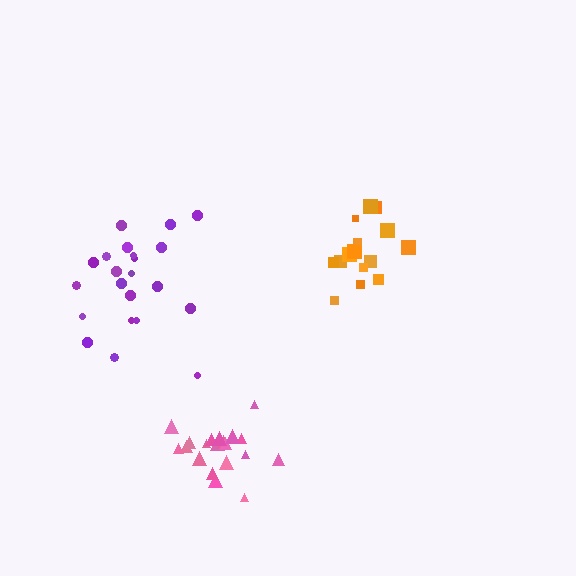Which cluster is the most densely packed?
Pink.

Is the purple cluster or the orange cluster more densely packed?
Orange.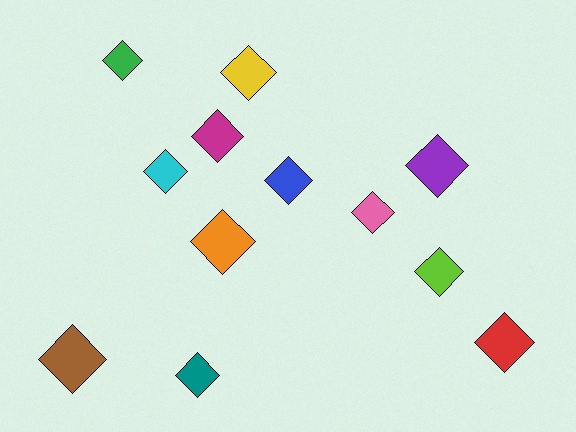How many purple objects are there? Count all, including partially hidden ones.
There is 1 purple object.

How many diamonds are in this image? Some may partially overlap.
There are 12 diamonds.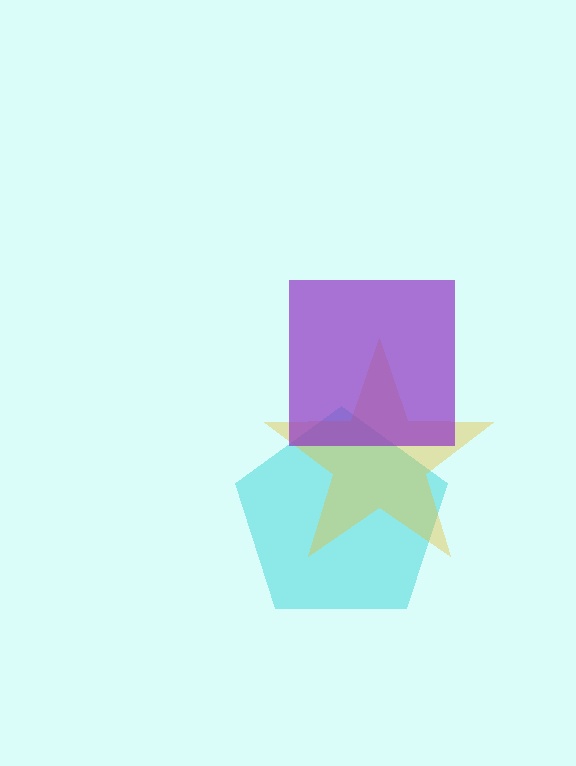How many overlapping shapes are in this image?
There are 3 overlapping shapes in the image.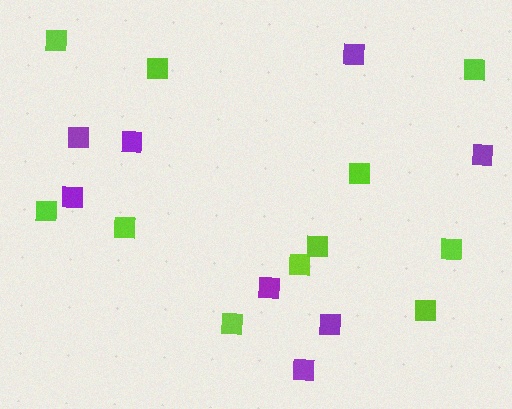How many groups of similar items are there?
There are 2 groups: one group of lime squares (11) and one group of purple squares (8).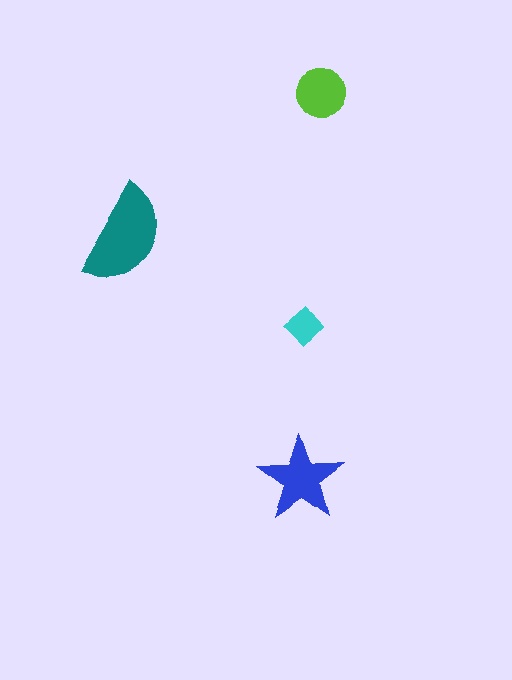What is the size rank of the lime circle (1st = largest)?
3rd.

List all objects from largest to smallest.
The teal semicircle, the blue star, the lime circle, the cyan diamond.